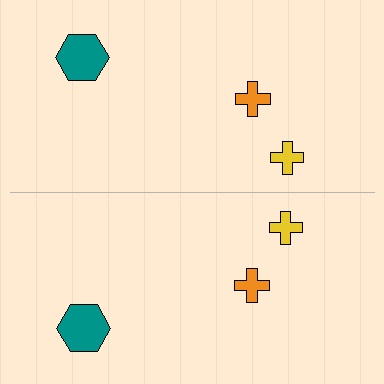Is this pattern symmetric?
Yes, this pattern has bilateral (reflection) symmetry.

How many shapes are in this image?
There are 6 shapes in this image.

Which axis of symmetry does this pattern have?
The pattern has a horizontal axis of symmetry running through the center of the image.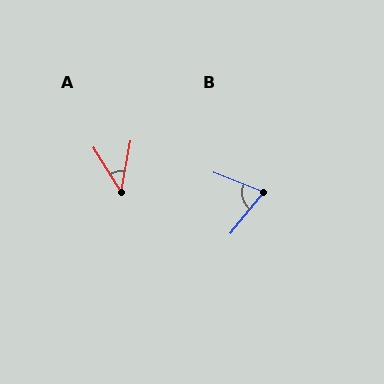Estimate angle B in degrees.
Approximately 72 degrees.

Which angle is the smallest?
A, at approximately 43 degrees.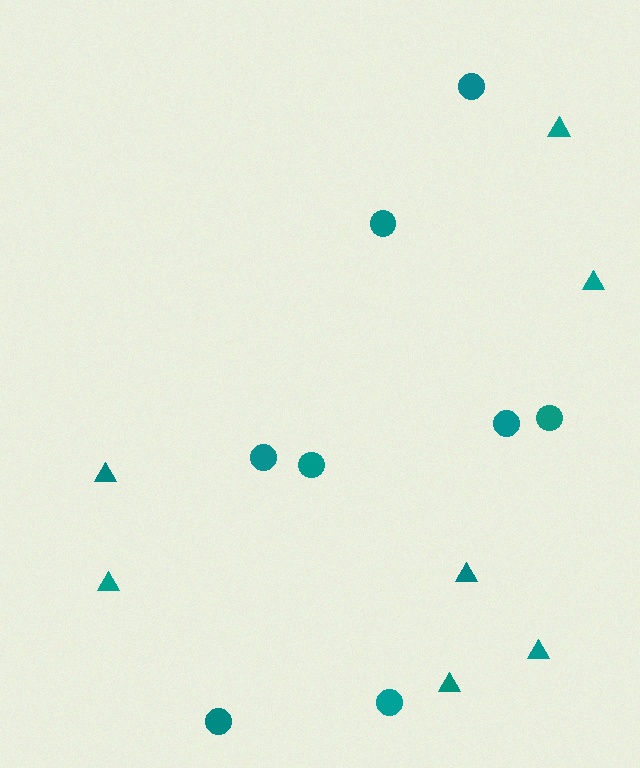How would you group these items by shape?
There are 2 groups: one group of circles (8) and one group of triangles (7).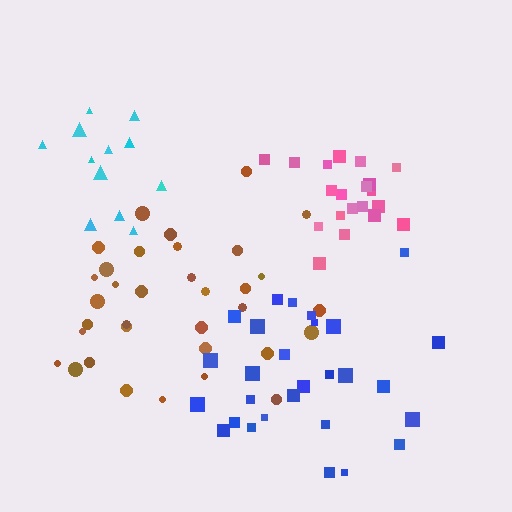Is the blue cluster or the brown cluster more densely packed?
Blue.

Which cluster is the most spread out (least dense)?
Cyan.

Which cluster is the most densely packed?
Pink.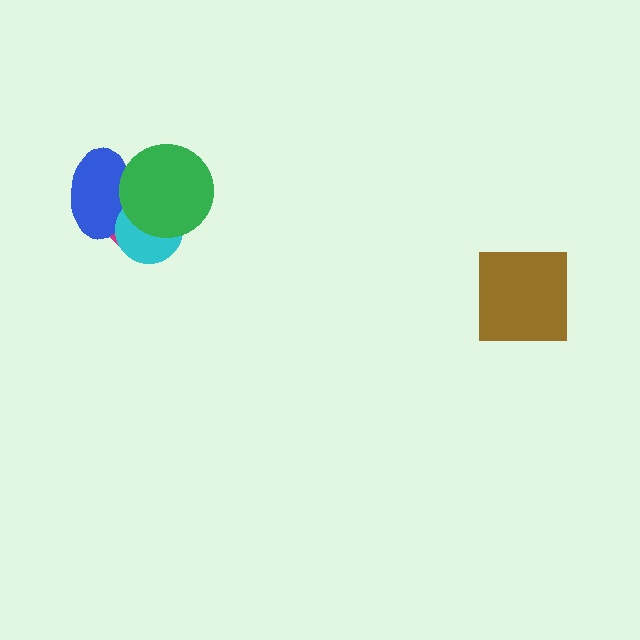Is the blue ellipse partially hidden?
Yes, it is partially covered by another shape.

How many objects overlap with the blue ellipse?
3 objects overlap with the blue ellipse.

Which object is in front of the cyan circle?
The green circle is in front of the cyan circle.